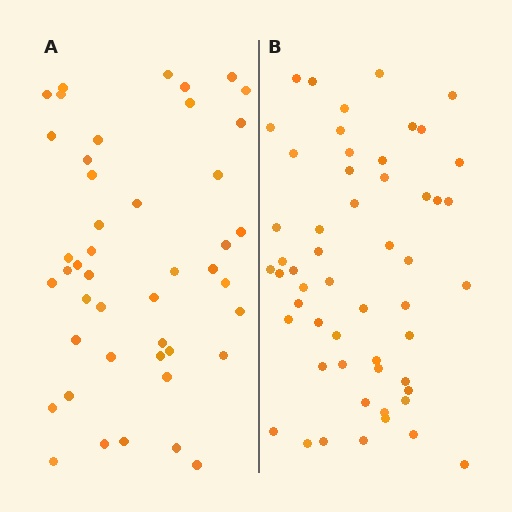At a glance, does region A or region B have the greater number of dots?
Region B (the right region) has more dots.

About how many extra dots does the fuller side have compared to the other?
Region B has roughly 8 or so more dots than region A.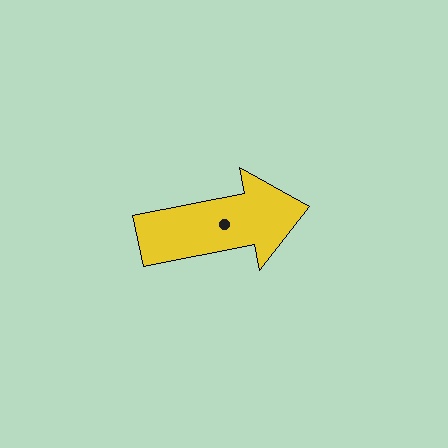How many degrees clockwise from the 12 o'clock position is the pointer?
Approximately 79 degrees.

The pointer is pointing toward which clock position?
Roughly 3 o'clock.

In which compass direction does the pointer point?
East.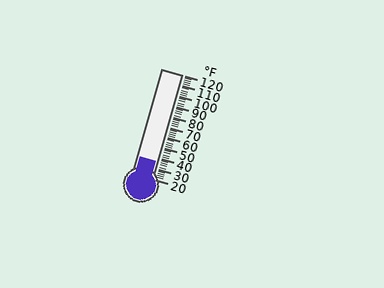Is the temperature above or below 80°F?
The temperature is below 80°F.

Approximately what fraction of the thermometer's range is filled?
The thermometer is filled to approximately 15% of its range.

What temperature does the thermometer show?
The thermometer shows approximately 36°F.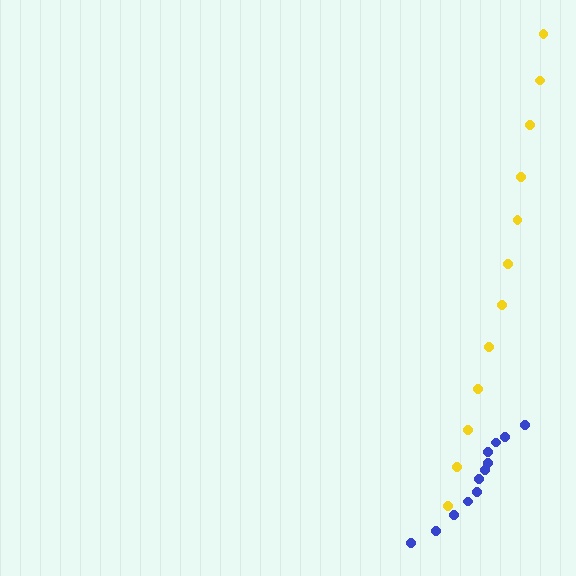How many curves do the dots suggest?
There are 2 distinct paths.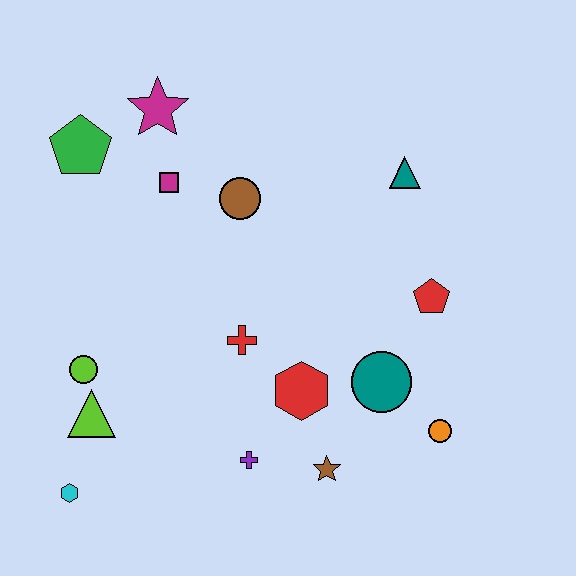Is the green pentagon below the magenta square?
No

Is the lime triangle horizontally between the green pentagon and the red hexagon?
Yes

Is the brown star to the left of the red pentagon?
Yes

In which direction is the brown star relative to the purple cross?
The brown star is to the right of the purple cross.